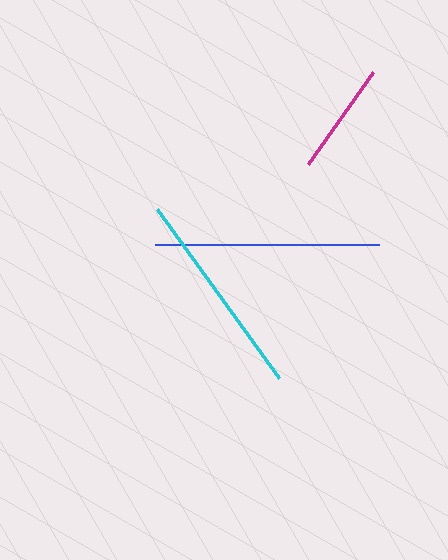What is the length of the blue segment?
The blue segment is approximately 224 pixels long.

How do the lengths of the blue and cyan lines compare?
The blue and cyan lines are approximately the same length.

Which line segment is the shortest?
The magenta line is the shortest at approximately 112 pixels.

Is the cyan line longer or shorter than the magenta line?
The cyan line is longer than the magenta line.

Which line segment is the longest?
The blue line is the longest at approximately 224 pixels.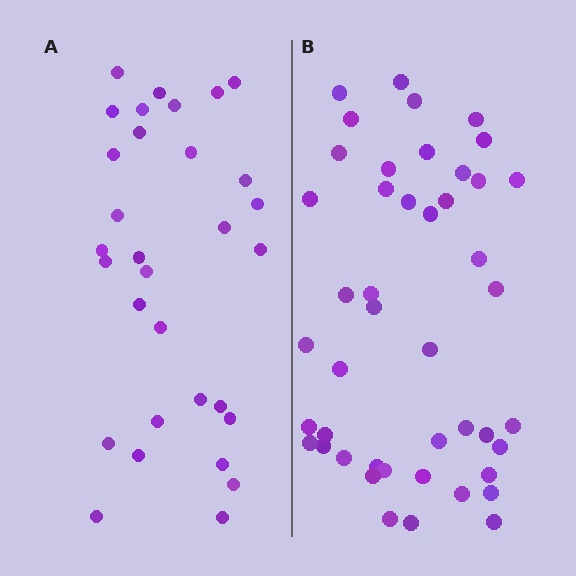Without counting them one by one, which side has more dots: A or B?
Region B (the right region) has more dots.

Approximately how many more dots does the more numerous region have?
Region B has approximately 15 more dots than region A.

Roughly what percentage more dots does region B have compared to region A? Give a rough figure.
About 45% more.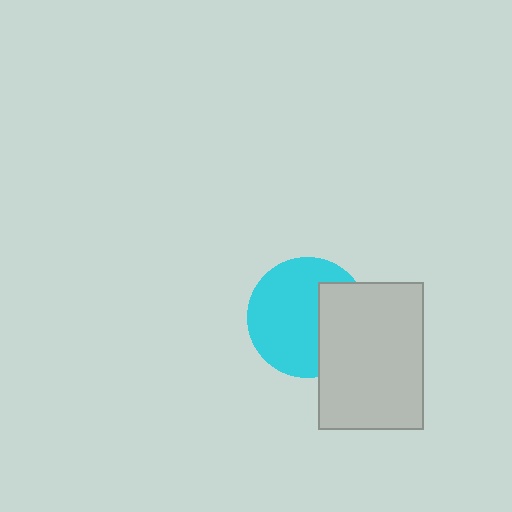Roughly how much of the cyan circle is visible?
Most of it is visible (roughly 66%).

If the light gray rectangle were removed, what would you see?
You would see the complete cyan circle.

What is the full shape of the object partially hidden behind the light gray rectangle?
The partially hidden object is a cyan circle.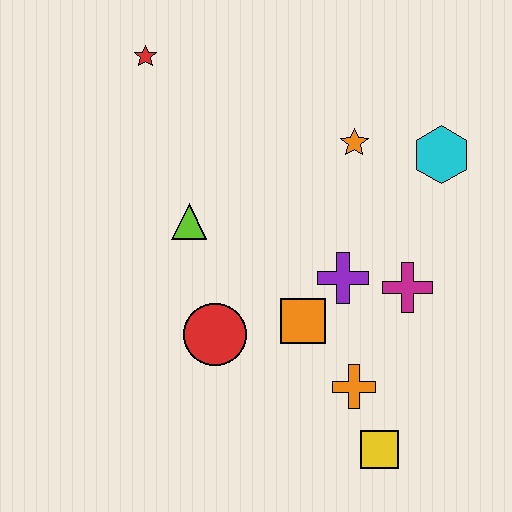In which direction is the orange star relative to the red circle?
The orange star is above the red circle.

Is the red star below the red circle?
No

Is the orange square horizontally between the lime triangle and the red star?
No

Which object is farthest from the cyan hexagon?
The red star is farthest from the cyan hexagon.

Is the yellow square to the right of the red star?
Yes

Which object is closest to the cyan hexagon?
The orange star is closest to the cyan hexagon.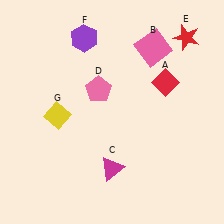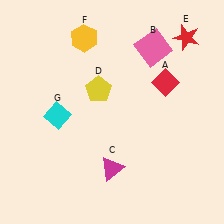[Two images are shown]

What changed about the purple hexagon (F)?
In Image 1, F is purple. In Image 2, it changed to yellow.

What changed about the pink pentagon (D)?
In Image 1, D is pink. In Image 2, it changed to yellow.